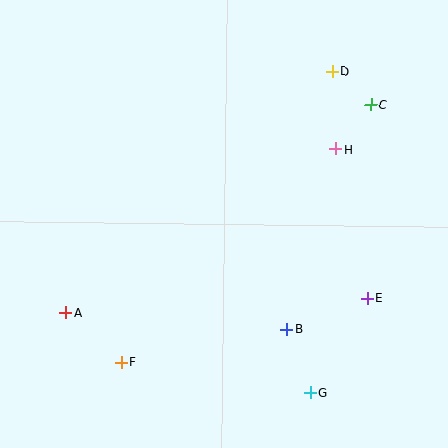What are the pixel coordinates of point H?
Point H is at (336, 149).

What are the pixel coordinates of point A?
Point A is at (65, 313).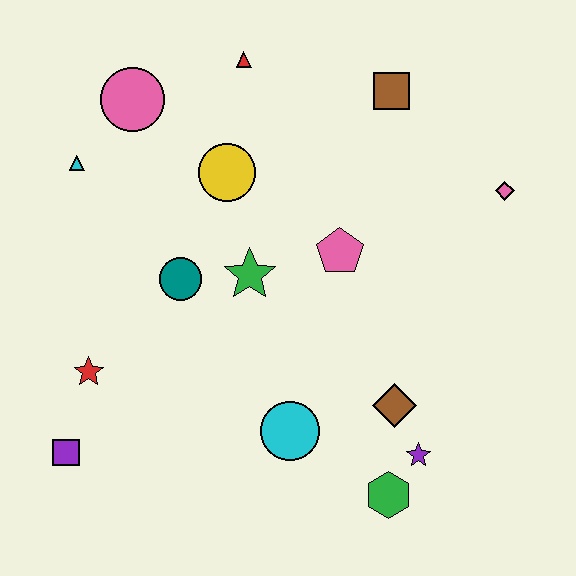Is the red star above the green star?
No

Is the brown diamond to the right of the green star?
Yes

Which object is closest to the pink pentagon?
The green star is closest to the pink pentagon.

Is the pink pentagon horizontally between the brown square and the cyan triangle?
Yes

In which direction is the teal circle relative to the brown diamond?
The teal circle is to the left of the brown diamond.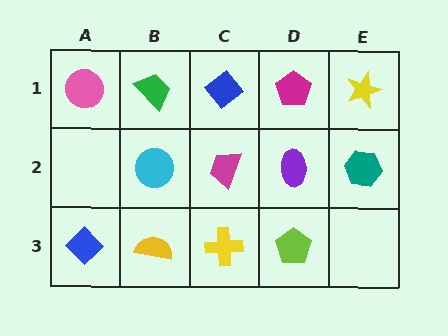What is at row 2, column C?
A magenta trapezoid.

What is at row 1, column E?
A yellow star.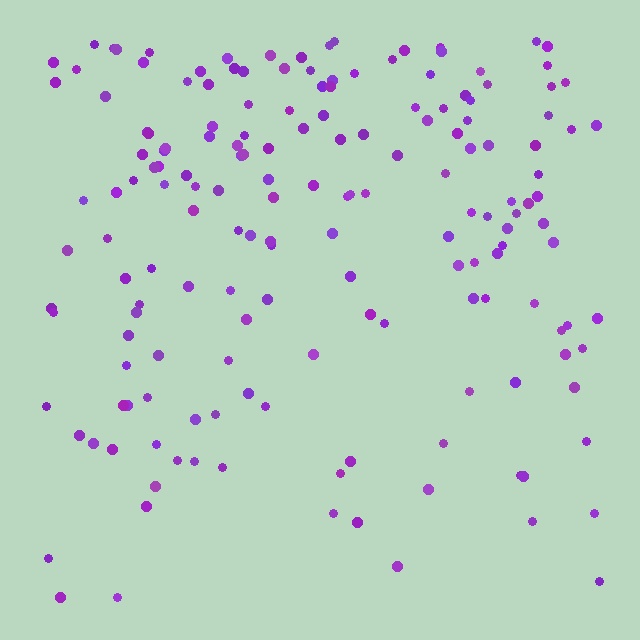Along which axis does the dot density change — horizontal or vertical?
Vertical.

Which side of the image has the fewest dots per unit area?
The bottom.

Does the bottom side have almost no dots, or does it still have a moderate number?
Still a moderate number, just noticeably fewer than the top.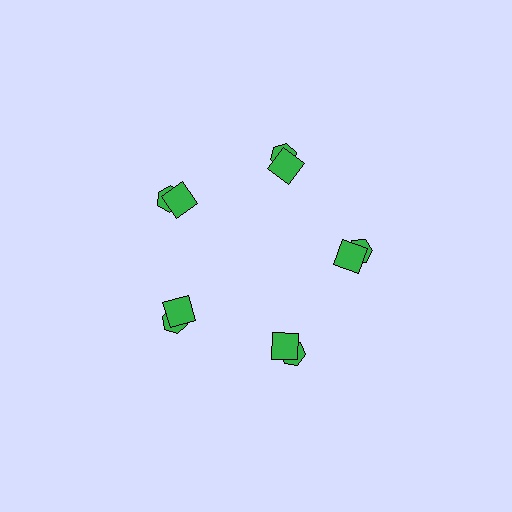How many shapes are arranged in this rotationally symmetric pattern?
There are 10 shapes, arranged in 5 groups of 2.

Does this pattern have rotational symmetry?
Yes, this pattern has 5-fold rotational symmetry. It looks the same after rotating 72 degrees around the center.